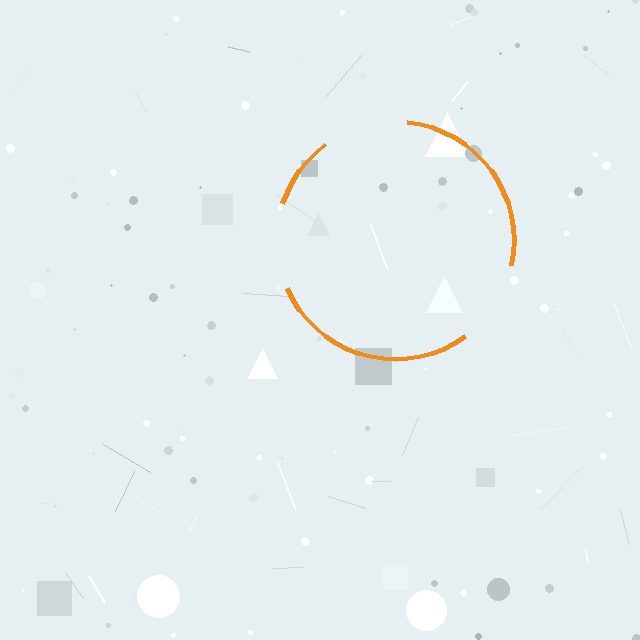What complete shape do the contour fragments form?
The contour fragments form a circle.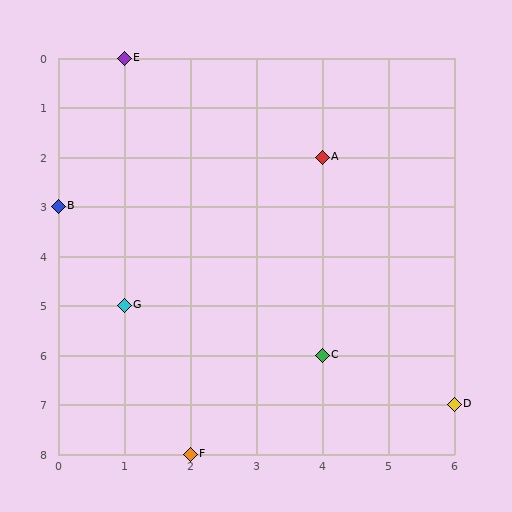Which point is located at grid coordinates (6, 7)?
Point D is at (6, 7).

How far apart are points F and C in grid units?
Points F and C are 2 columns and 2 rows apart (about 2.8 grid units diagonally).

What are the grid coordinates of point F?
Point F is at grid coordinates (2, 8).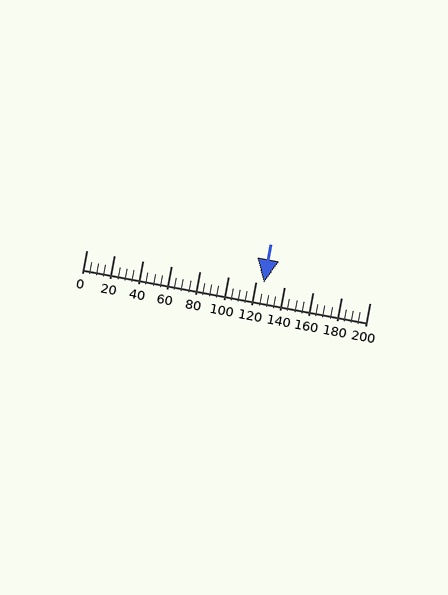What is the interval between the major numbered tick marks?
The major tick marks are spaced 20 units apart.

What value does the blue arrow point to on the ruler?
The blue arrow points to approximately 125.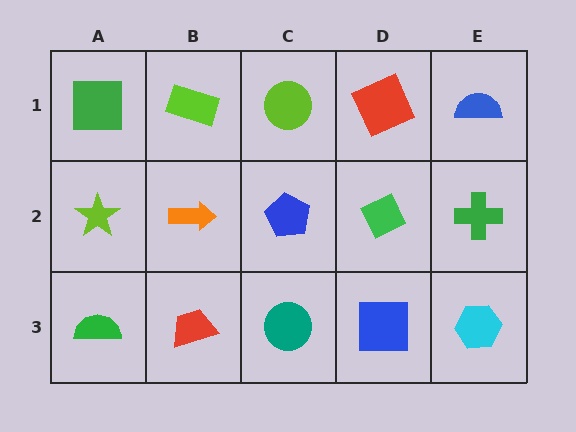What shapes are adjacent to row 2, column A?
A green square (row 1, column A), a green semicircle (row 3, column A), an orange arrow (row 2, column B).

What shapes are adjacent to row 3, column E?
A green cross (row 2, column E), a blue square (row 3, column D).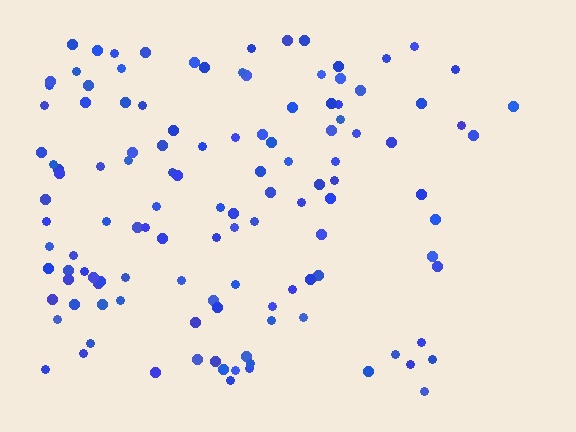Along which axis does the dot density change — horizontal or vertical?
Horizontal.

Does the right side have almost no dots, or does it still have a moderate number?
Still a moderate number, just noticeably fewer than the left.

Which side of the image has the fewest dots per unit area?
The right.